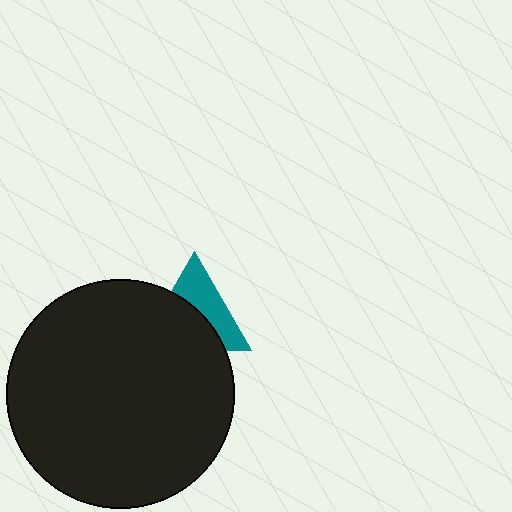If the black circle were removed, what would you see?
You would see the complete teal triangle.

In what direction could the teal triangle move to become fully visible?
The teal triangle could move up. That would shift it out from behind the black circle entirely.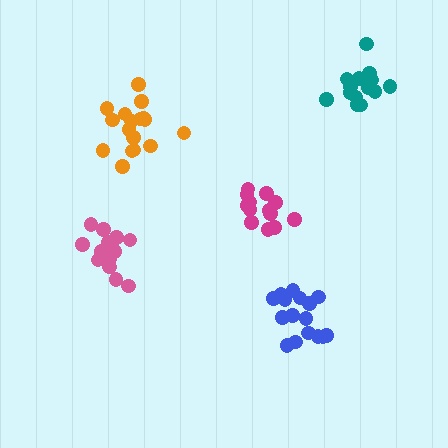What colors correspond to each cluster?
The clusters are colored: orange, blue, magenta, pink, teal.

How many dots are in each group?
Group 1: 17 dots, Group 2: 16 dots, Group 3: 13 dots, Group 4: 14 dots, Group 5: 15 dots (75 total).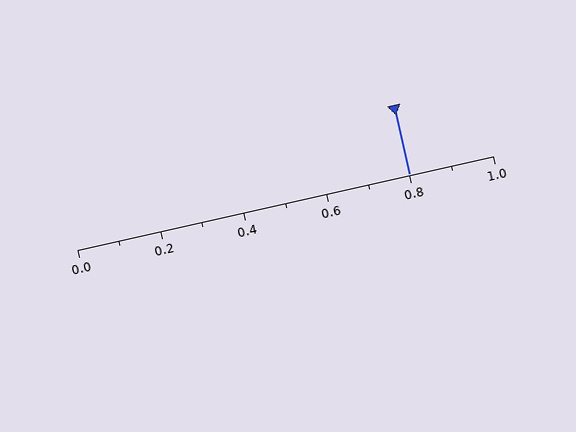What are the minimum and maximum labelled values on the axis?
The axis runs from 0.0 to 1.0.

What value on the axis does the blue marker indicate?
The marker indicates approximately 0.8.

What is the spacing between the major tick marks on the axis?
The major ticks are spaced 0.2 apart.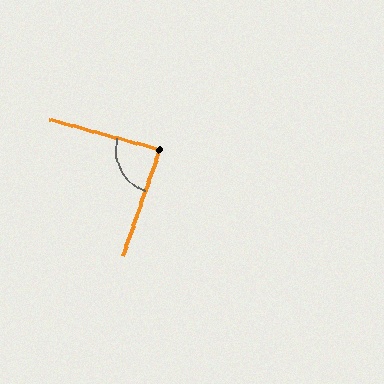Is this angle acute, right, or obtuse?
It is approximately a right angle.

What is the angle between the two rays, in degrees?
Approximately 86 degrees.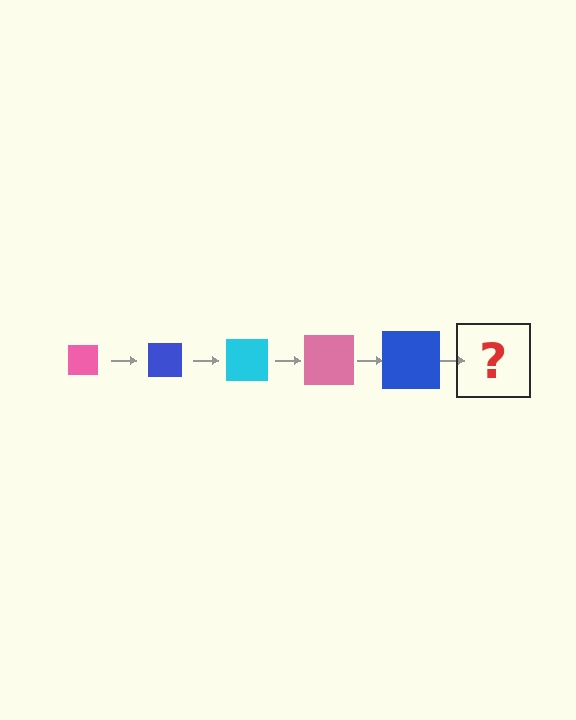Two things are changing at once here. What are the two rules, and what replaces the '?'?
The two rules are that the square grows larger each step and the color cycles through pink, blue, and cyan. The '?' should be a cyan square, larger than the previous one.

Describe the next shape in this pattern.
It should be a cyan square, larger than the previous one.